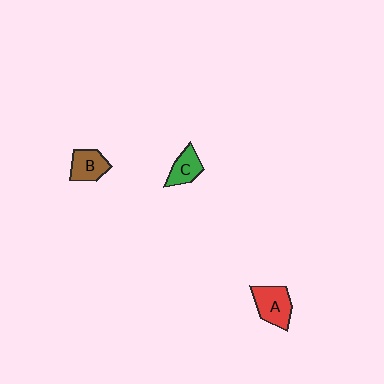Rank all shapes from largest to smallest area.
From largest to smallest: A (red), B (brown), C (green).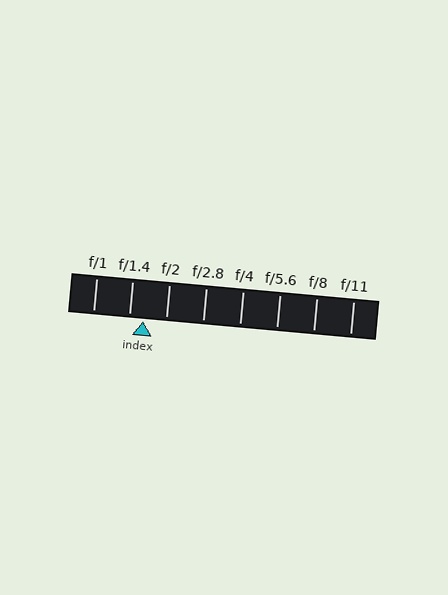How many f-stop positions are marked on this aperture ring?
There are 8 f-stop positions marked.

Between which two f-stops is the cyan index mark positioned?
The index mark is between f/1.4 and f/2.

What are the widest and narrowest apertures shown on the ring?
The widest aperture shown is f/1 and the narrowest is f/11.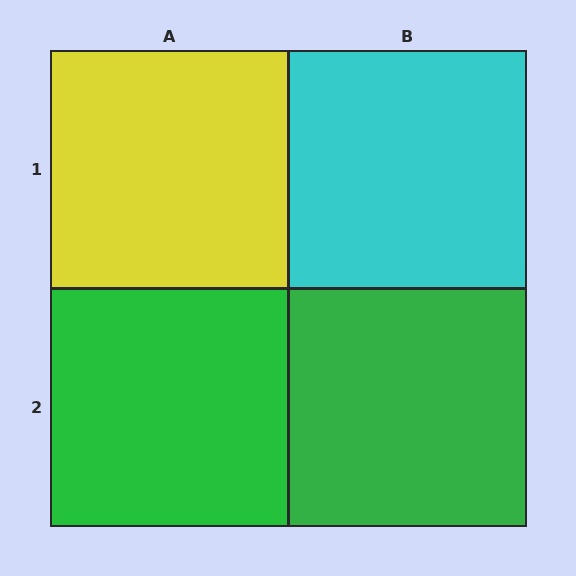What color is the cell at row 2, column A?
Green.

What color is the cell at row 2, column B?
Green.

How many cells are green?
2 cells are green.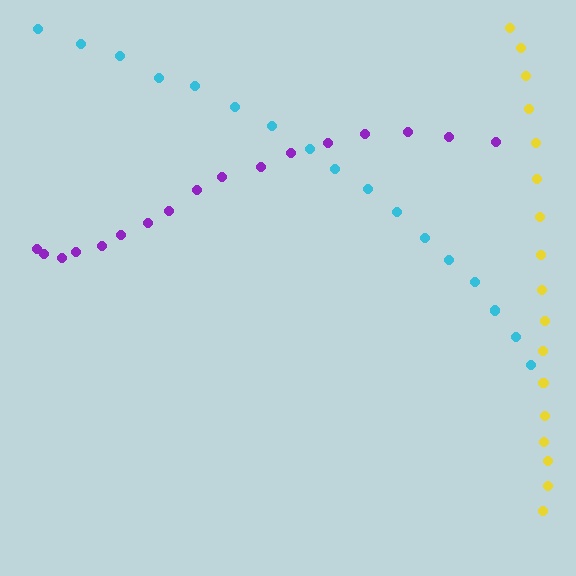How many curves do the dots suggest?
There are 3 distinct paths.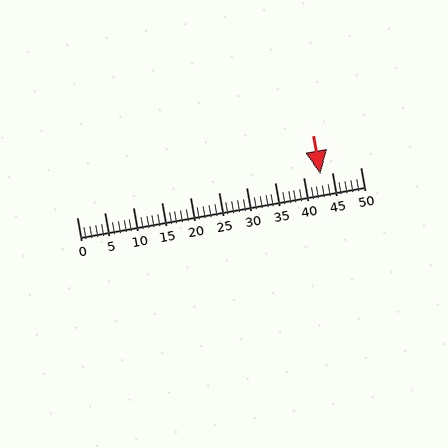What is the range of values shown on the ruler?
The ruler shows values from 0 to 50.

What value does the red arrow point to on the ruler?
The red arrow points to approximately 43.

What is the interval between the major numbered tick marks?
The major tick marks are spaced 5 units apart.